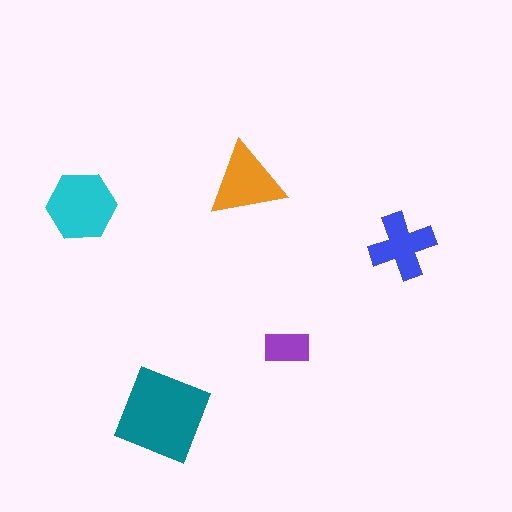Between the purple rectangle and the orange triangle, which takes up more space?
The orange triangle.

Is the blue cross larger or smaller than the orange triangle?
Smaller.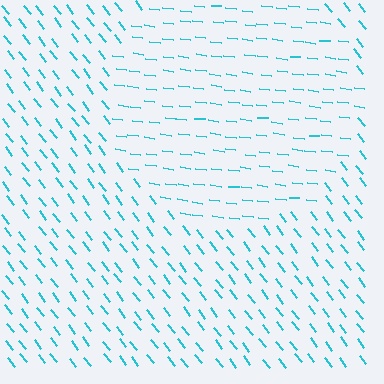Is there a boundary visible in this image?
Yes, there is a texture boundary formed by a change in line orientation.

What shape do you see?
I see a circle.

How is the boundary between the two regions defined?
The boundary is defined purely by a change in line orientation (approximately 45 degrees difference). All lines are the same color and thickness.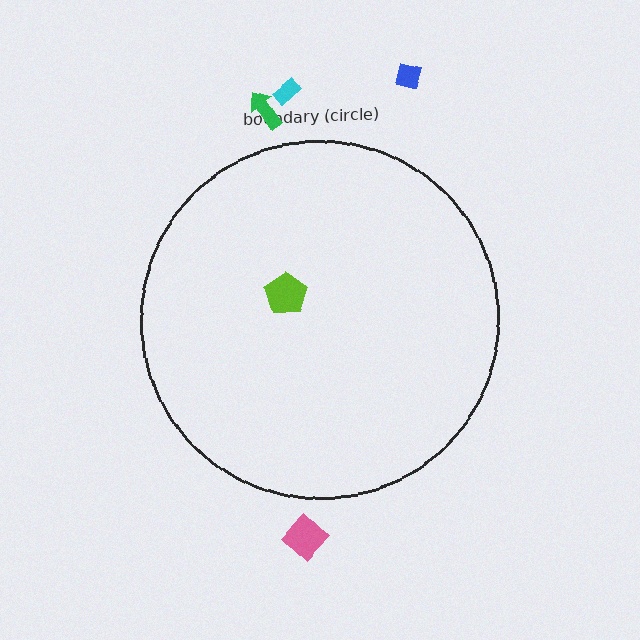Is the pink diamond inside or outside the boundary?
Outside.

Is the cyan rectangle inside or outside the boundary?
Outside.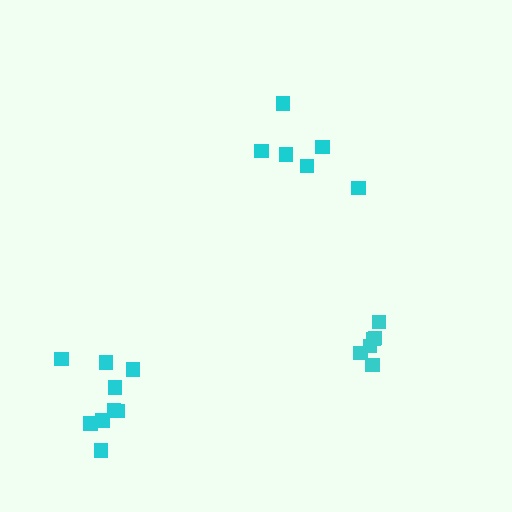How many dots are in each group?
Group 1: 9 dots, Group 2: 6 dots, Group 3: 6 dots (21 total).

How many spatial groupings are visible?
There are 3 spatial groupings.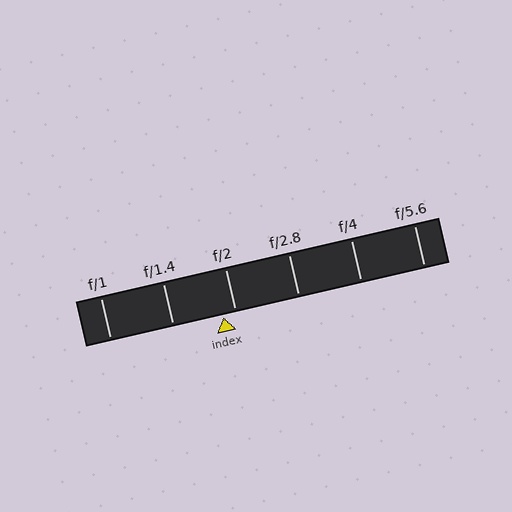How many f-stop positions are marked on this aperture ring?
There are 6 f-stop positions marked.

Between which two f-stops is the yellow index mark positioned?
The index mark is between f/1.4 and f/2.